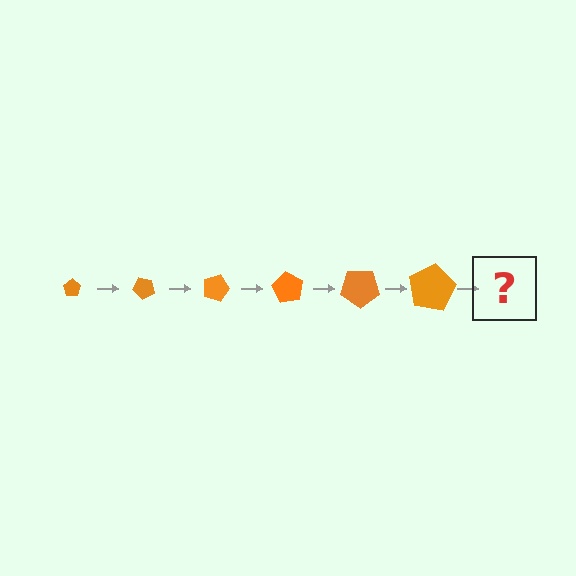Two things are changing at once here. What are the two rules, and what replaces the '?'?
The two rules are that the pentagon grows larger each step and it rotates 45 degrees each step. The '?' should be a pentagon, larger than the previous one and rotated 270 degrees from the start.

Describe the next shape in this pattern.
It should be a pentagon, larger than the previous one and rotated 270 degrees from the start.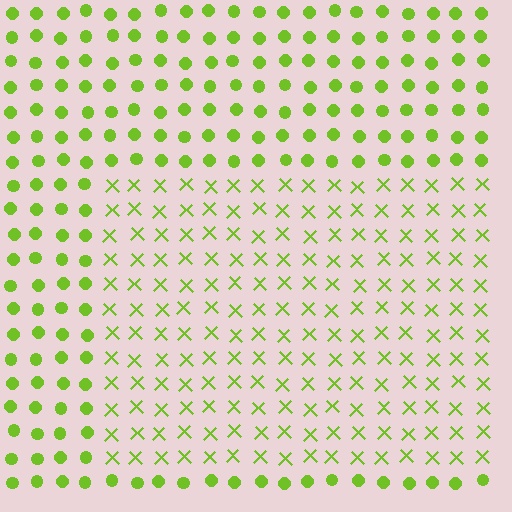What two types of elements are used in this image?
The image uses X marks inside the rectangle region and circles outside it.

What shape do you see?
I see a rectangle.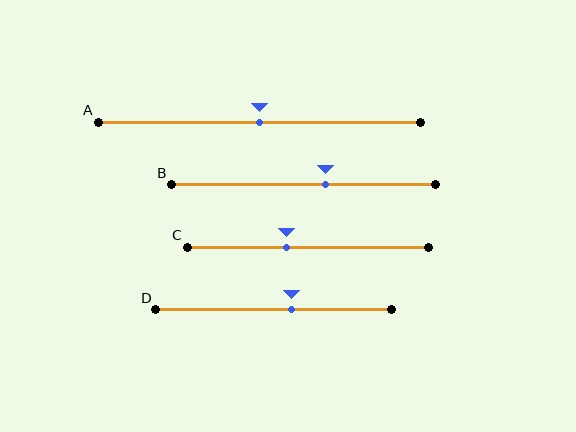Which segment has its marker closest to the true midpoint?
Segment A has its marker closest to the true midpoint.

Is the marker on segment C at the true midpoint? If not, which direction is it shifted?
No, the marker on segment C is shifted to the left by about 9% of the segment length.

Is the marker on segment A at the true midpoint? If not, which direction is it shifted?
Yes, the marker on segment A is at the true midpoint.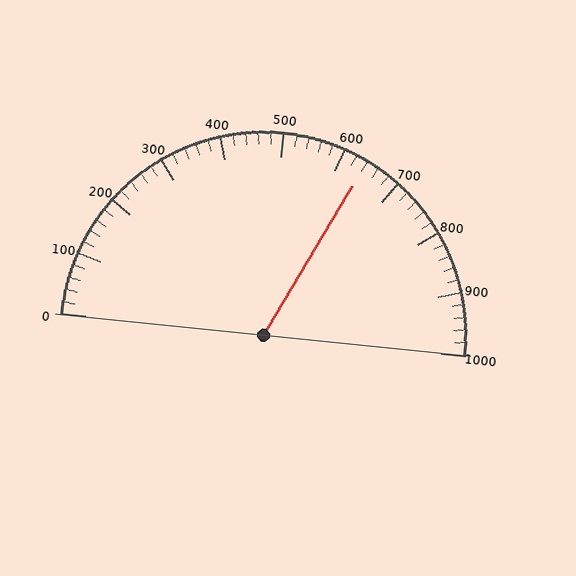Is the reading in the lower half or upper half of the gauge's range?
The reading is in the upper half of the range (0 to 1000).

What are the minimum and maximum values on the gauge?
The gauge ranges from 0 to 1000.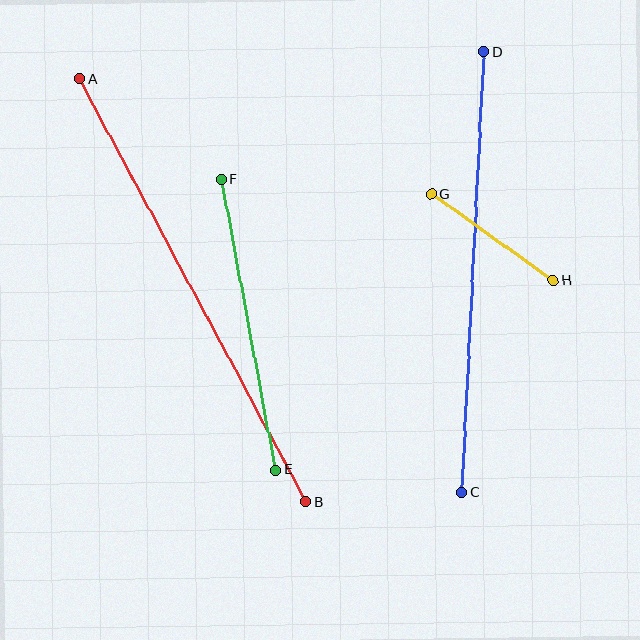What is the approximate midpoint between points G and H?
The midpoint is at approximately (492, 237) pixels.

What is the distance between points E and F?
The distance is approximately 295 pixels.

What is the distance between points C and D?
The distance is approximately 441 pixels.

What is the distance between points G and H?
The distance is approximately 149 pixels.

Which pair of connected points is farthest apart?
Points A and B are farthest apart.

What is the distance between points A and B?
The distance is approximately 480 pixels.